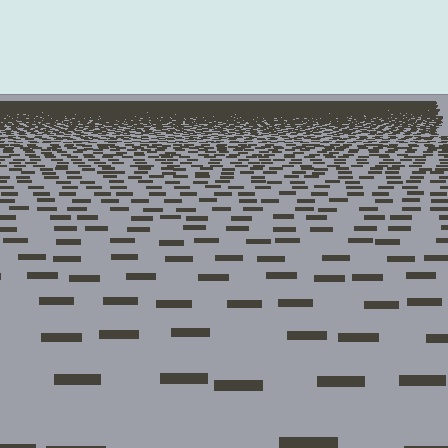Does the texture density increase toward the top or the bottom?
Density increases toward the top.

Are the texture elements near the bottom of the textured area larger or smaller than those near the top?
Larger. Near the bottom, elements are closer to the viewer and appear at a bigger on-screen size.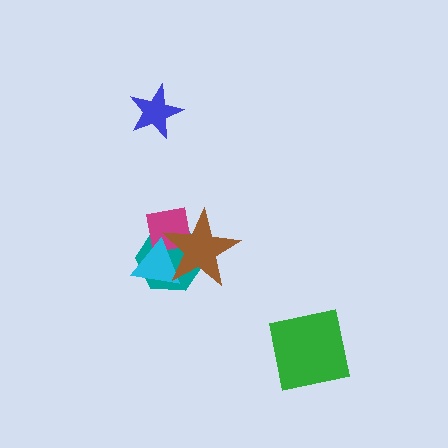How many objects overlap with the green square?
0 objects overlap with the green square.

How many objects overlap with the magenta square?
3 objects overlap with the magenta square.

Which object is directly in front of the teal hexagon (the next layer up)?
The magenta square is directly in front of the teal hexagon.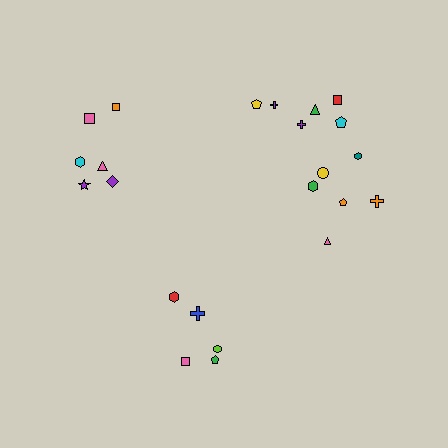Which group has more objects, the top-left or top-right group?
The top-right group.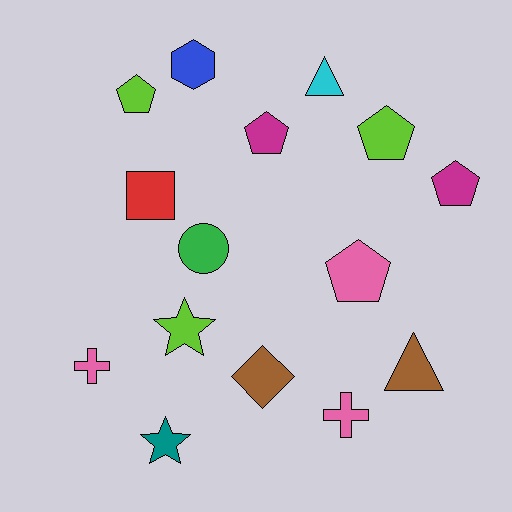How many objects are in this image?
There are 15 objects.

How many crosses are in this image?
There are 2 crosses.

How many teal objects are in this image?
There is 1 teal object.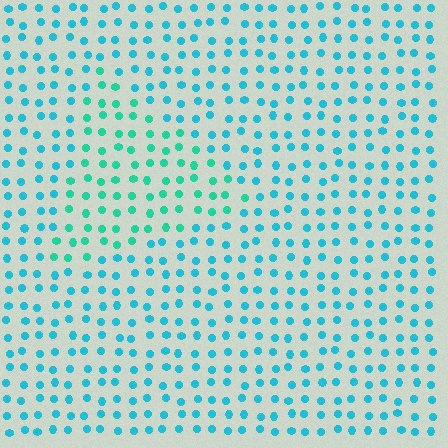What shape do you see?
I see a triangle.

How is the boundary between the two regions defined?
The boundary is defined purely by a slight shift in hue (about 26 degrees). Spacing, size, and orientation are identical on both sides.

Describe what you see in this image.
The image is filled with small cyan elements in a uniform arrangement. A triangle-shaped region is visible where the elements are tinted to a slightly different hue, forming a subtle color boundary.